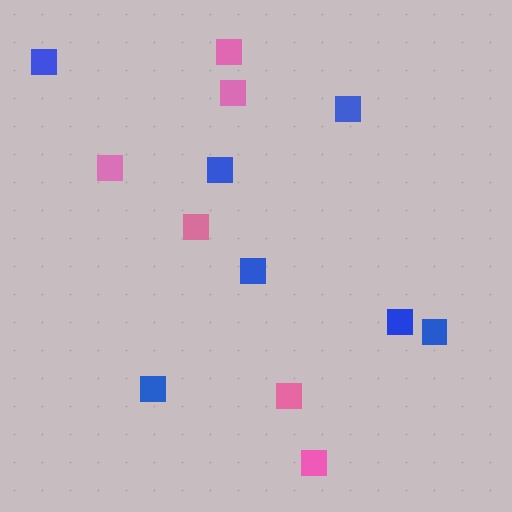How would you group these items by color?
There are 2 groups: one group of pink squares (6) and one group of blue squares (7).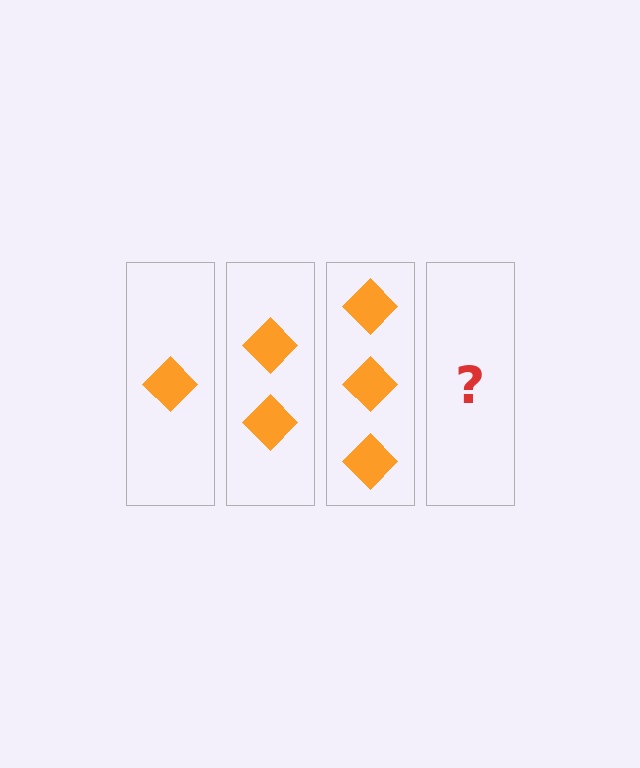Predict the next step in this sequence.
The next step is 4 diamonds.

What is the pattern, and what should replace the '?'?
The pattern is that each step adds one more diamond. The '?' should be 4 diamonds.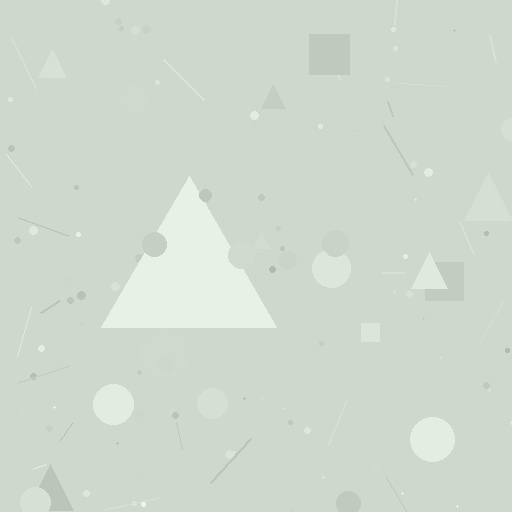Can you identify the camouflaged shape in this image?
The camouflaged shape is a triangle.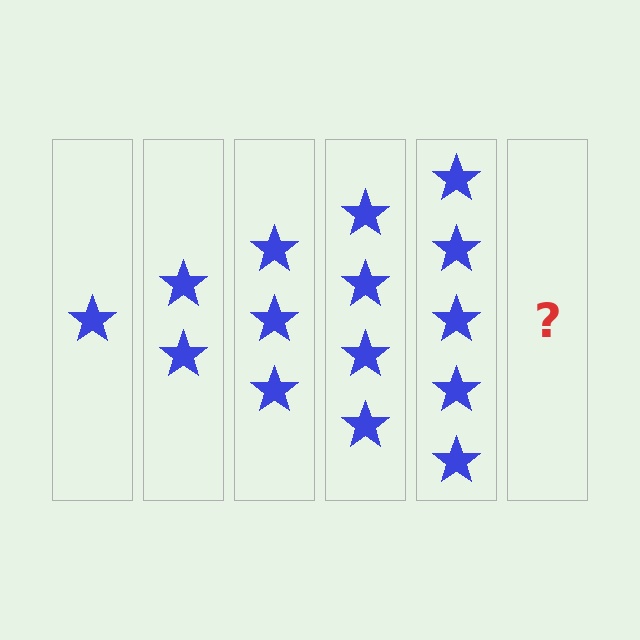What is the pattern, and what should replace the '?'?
The pattern is that each step adds one more star. The '?' should be 6 stars.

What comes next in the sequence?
The next element should be 6 stars.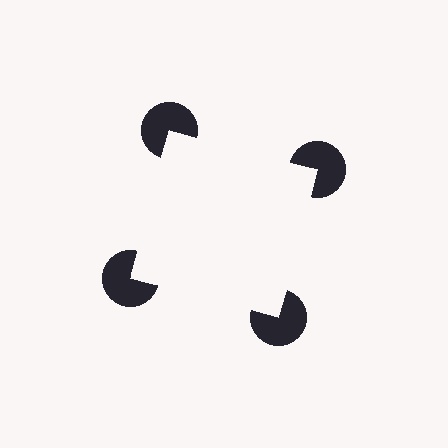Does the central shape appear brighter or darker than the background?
It typically appears slightly brighter than the background, even though no actual brightness change is drawn.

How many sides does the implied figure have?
4 sides.